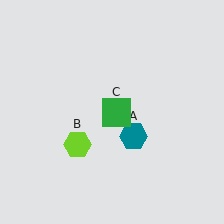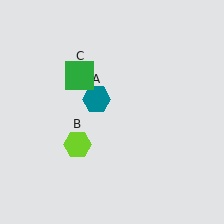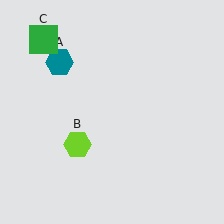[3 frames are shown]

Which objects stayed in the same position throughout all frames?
Lime hexagon (object B) remained stationary.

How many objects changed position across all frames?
2 objects changed position: teal hexagon (object A), green square (object C).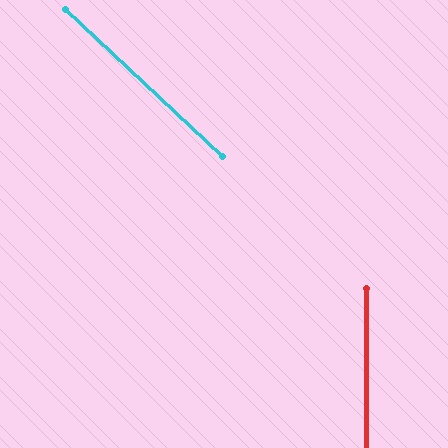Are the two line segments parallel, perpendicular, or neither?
Neither parallel nor perpendicular — they differ by about 47°.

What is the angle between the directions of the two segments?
Approximately 47 degrees.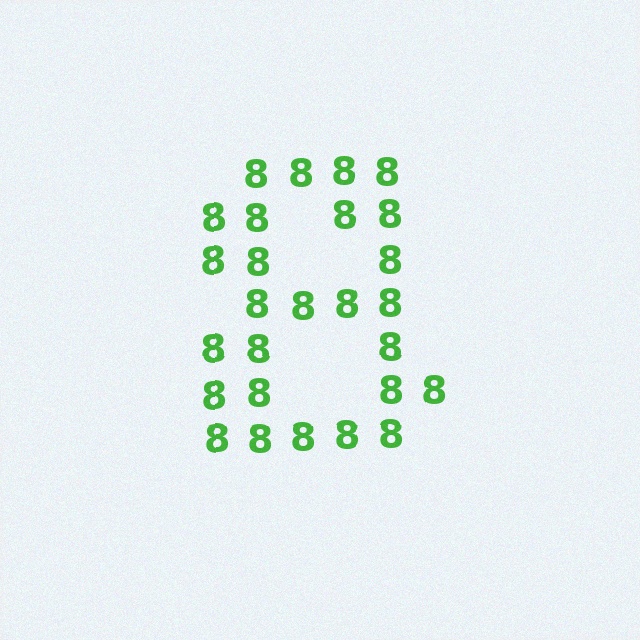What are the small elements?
The small elements are digit 8's.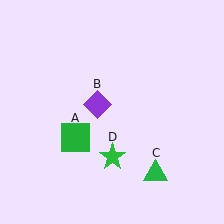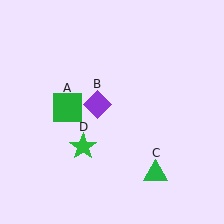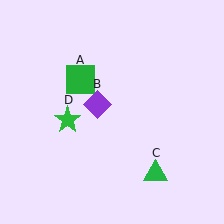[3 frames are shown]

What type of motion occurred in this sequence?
The green square (object A), green star (object D) rotated clockwise around the center of the scene.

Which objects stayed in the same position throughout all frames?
Purple diamond (object B) and green triangle (object C) remained stationary.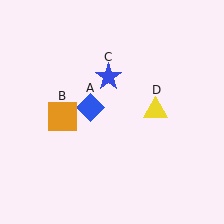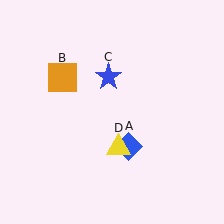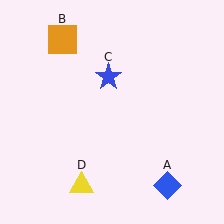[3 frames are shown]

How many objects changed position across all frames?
3 objects changed position: blue diamond (object A), orange square (object B), yellow triangle (object D).